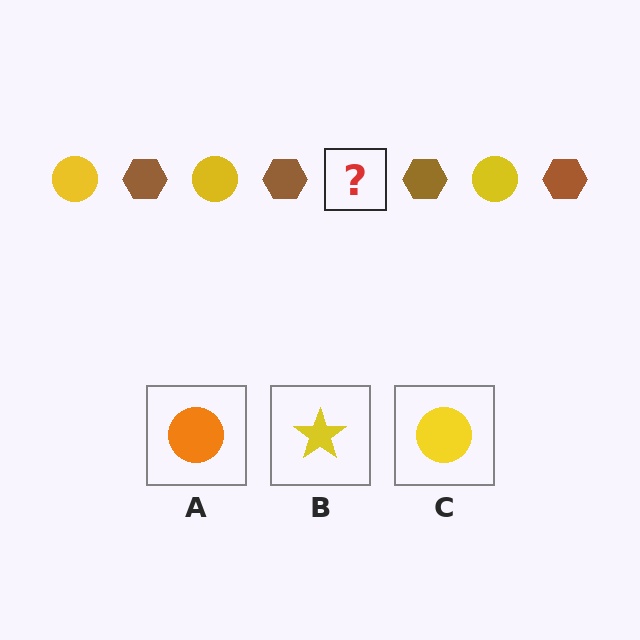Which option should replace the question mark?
Option C.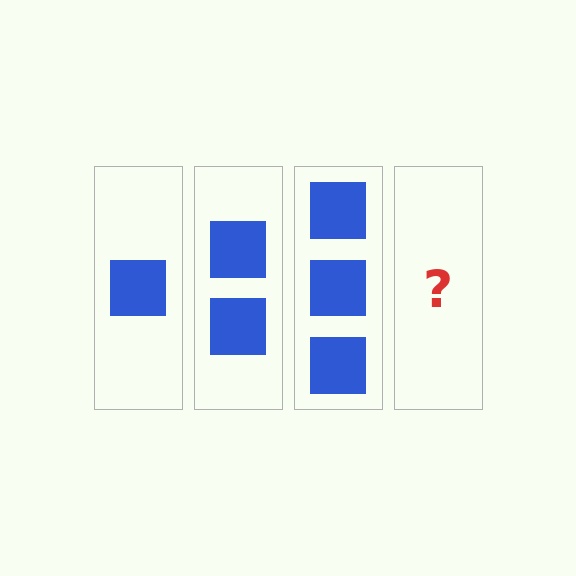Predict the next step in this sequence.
The next step is 4 squares.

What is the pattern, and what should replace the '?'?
The pattern is that each step adds one more square. The '?' should be 4 squares.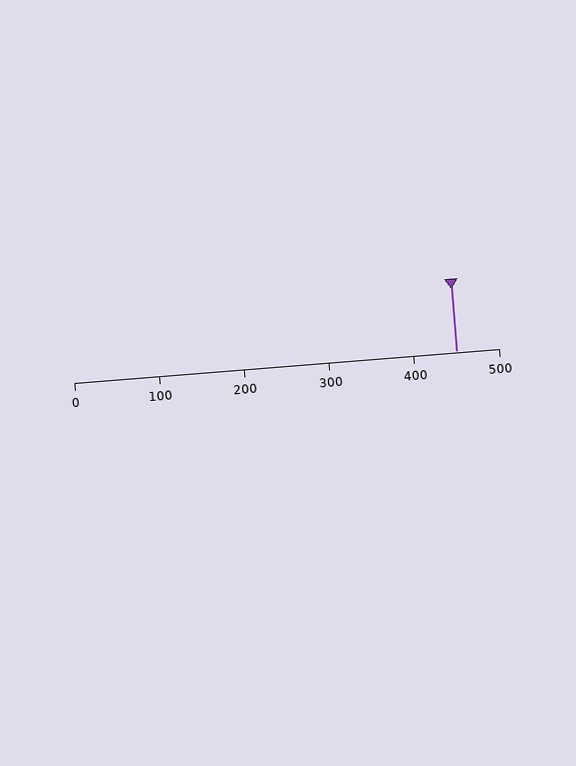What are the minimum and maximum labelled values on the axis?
The axis runs from 0 to 500.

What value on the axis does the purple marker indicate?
The marker indicates approximately 450.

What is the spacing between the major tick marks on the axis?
The major ticks are spaced 100 apart.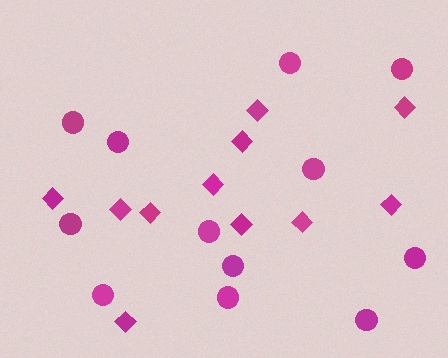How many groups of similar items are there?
There are 2 groups: one group of circles (12) and one group of diamonds (11).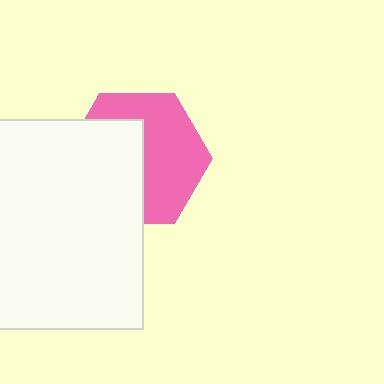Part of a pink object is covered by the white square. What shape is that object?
It is a hexagon.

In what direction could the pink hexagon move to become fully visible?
The pink hexagon could move right. That would shift it out from behind the white square entirely.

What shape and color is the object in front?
The object in front is a white square.